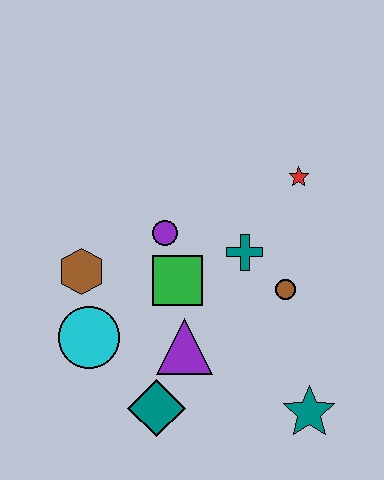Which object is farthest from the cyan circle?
The red star is farthest from the cyan circle.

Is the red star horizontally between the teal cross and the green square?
No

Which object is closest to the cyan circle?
The brown hexagon is closest to the cyan circle.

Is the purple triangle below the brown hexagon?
Yes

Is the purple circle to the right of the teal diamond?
Yes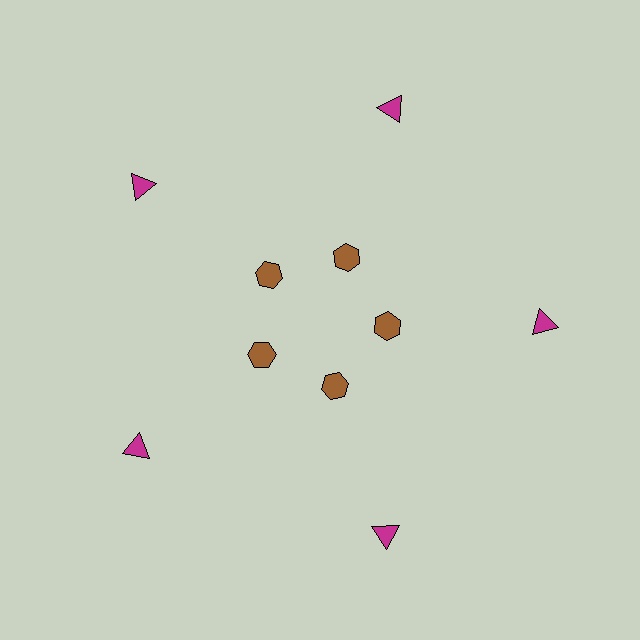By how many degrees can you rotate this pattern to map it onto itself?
The pattern maps onto itself every 72 degrees of rotation.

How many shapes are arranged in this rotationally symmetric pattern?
There are 10 shapes, arranged in 5 groups of 2.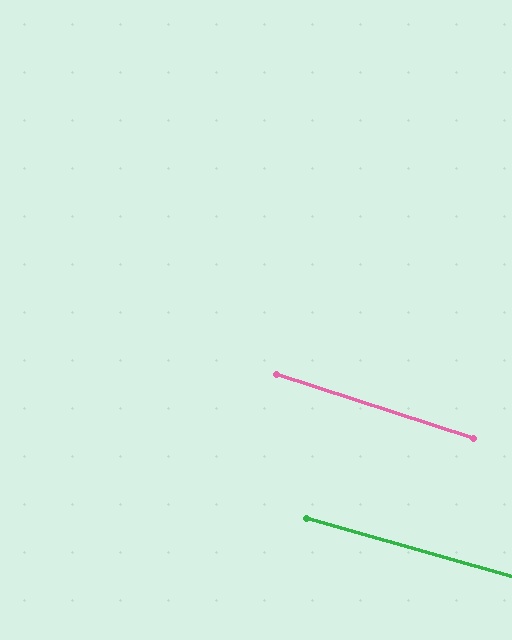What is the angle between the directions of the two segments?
Approximately 2 degrees.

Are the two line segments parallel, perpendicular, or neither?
Parallel — their directions differ by only 1.9°.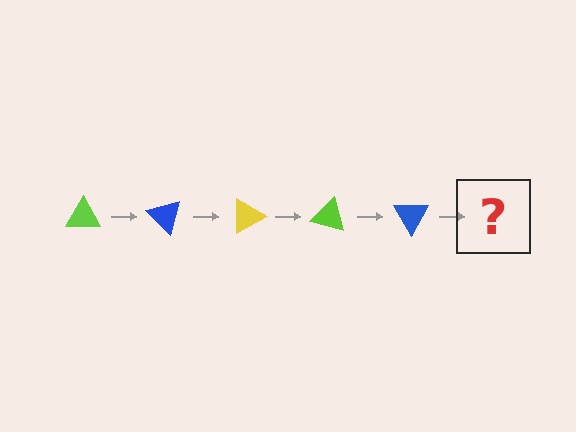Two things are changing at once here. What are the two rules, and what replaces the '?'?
The two rules are that it rotates 45 degrees each step and the color cycles through lime, blue, and yellow. The '?' should be a yellow triangle, rotated 225 degrees from the start.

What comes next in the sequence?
The next element should be a yellow triangle, rotated 225 degrees from the start.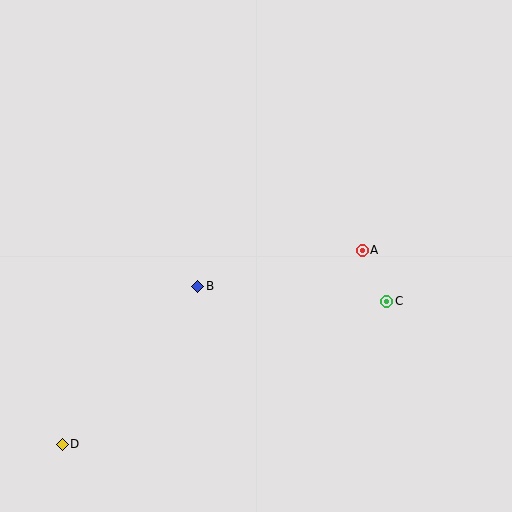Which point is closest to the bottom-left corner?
Point D is closest to the bottom-left corner.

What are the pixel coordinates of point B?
Point B is at (198, 286).